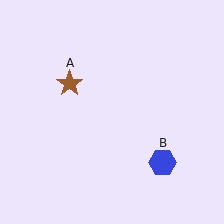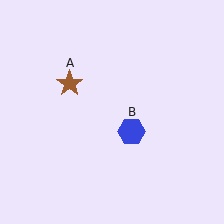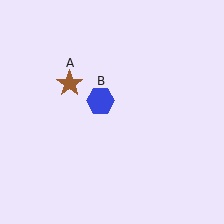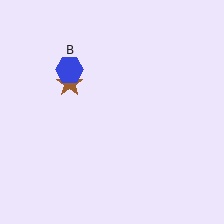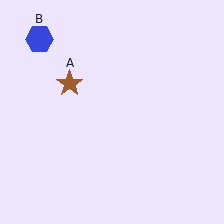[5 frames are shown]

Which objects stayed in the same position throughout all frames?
Brown star (object A) remained stationary.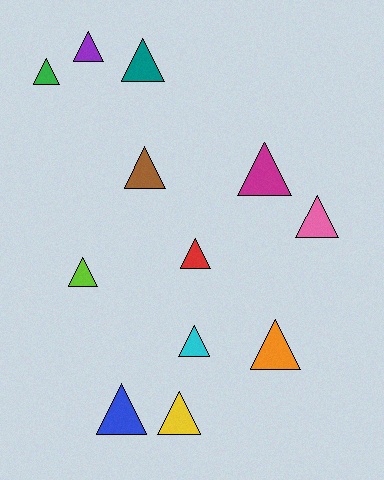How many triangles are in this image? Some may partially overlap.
There are 12 triangles.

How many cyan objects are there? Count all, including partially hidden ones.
There is 1 cyan object.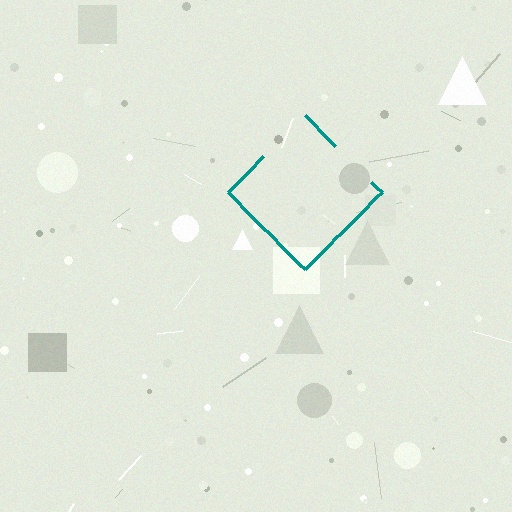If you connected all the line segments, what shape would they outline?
They would outline a diamond.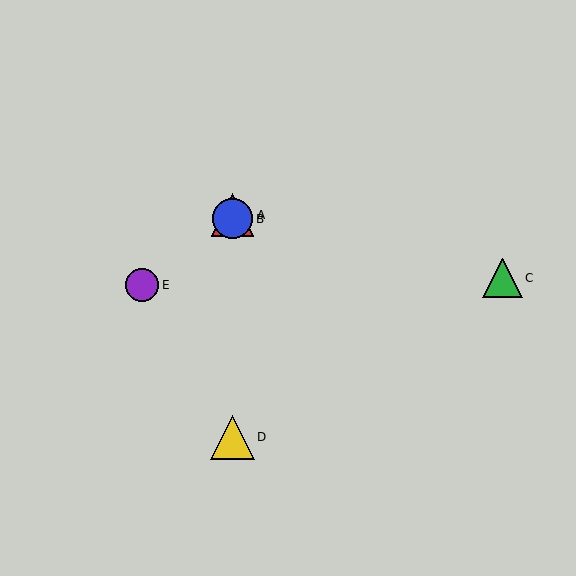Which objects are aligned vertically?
Objects A, B, D are aligned vertically.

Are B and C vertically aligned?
No, B is at x≈232 and C is at x≈502.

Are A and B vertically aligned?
Yes, both are at x≈232.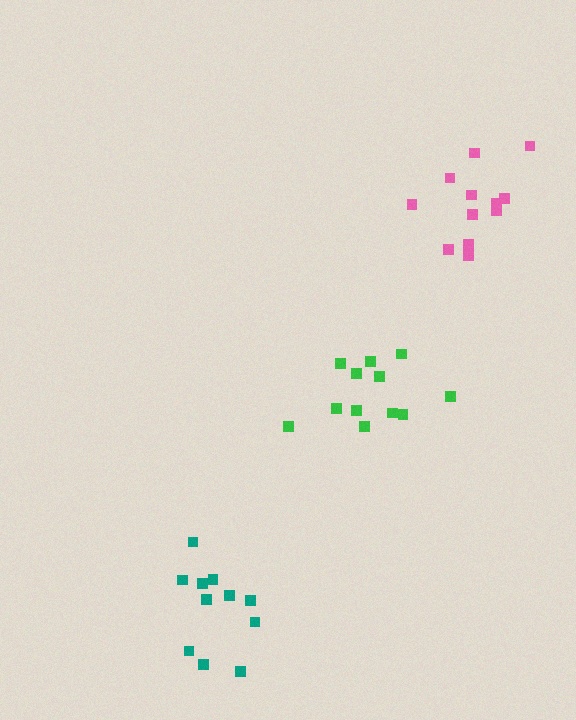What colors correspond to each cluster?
The clusters are colored: teal, green, pink.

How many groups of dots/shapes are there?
There are 3 groups.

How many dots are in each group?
Group 1: 11 dots, Group 2: 12 dots, Group 3: 12 dots (35 total).